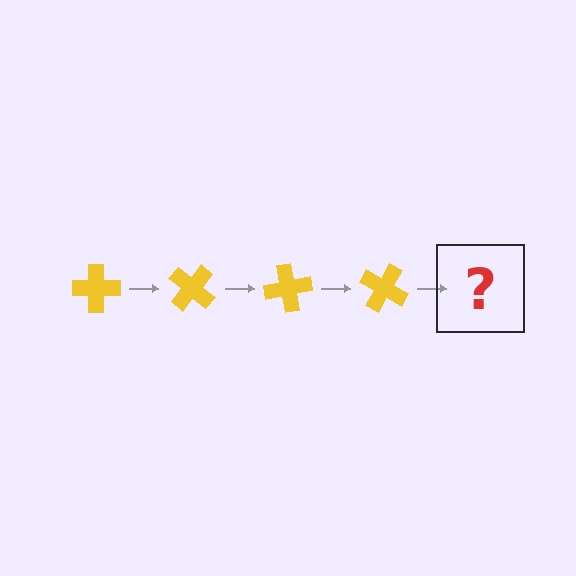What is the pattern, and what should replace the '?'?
The pattern is that the cross rotates 40 degrees each step. The '?' should be a yellow cross rotated 160 degrees.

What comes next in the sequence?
The next element should be a yellow cross rotated 160 degrees.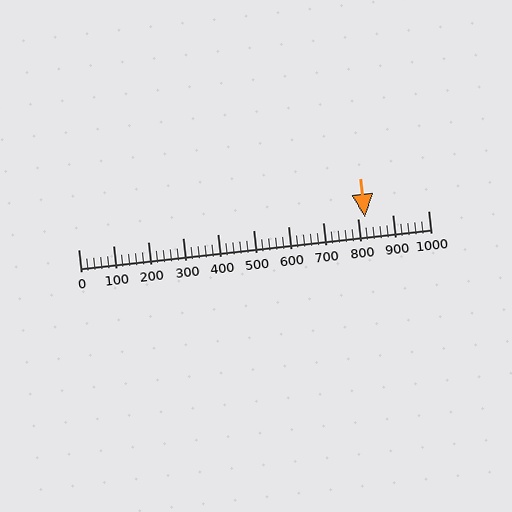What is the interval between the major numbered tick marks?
The major tick marks are spaced 100 units apart.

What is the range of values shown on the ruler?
The ruler shows values from 0 to 1000.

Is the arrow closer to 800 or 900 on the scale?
The arrow is closer to 800.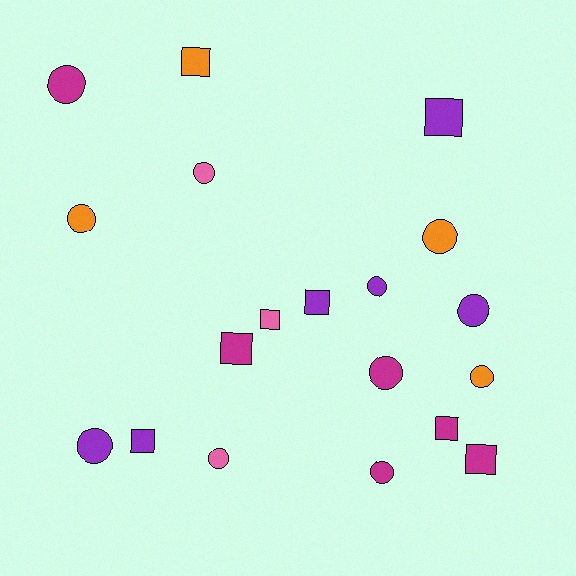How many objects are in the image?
There are 19 objects.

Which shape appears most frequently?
Circle, with 11 objects.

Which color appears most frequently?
Purple, with 6 objects.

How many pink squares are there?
There is 1 pink square.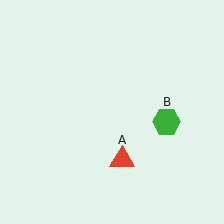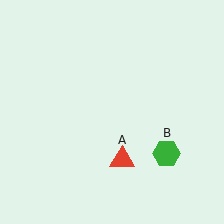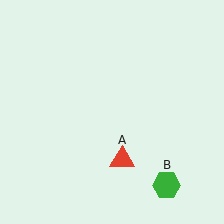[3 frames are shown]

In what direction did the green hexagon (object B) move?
The green hexagon (object B) moved down.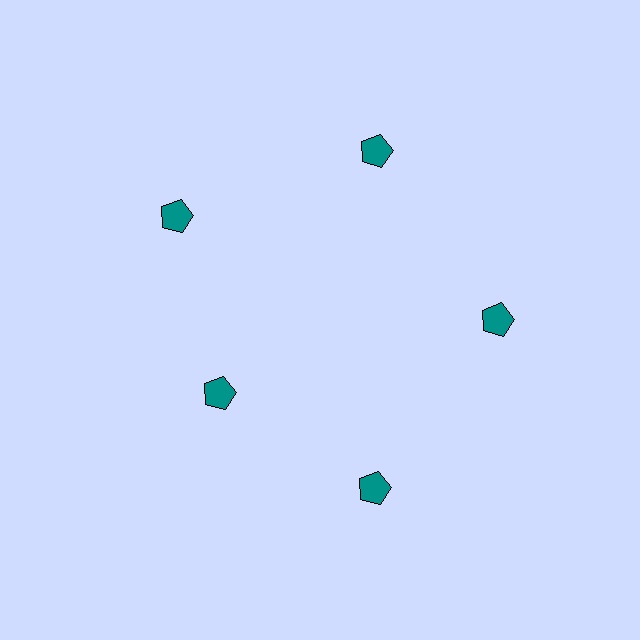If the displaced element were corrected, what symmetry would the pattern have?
It would have 5-fold rotational symmetry — the pattern would map onto itself every 72 degrees.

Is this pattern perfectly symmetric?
No. The 5 teal pentagons are arranged in a ring, but one element near the 8 o'clock position is pulled inward toward the center, breaking the 5-fold rotational symmetry.